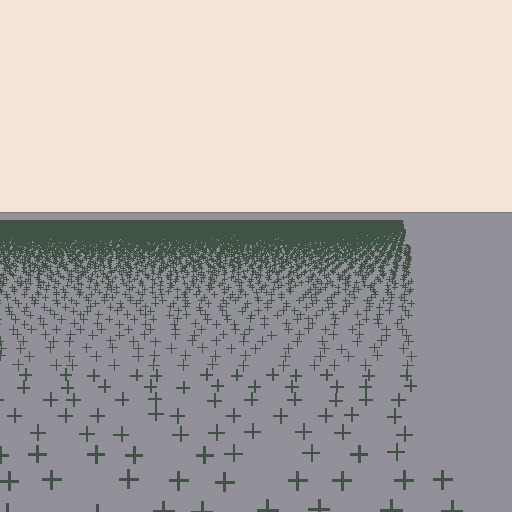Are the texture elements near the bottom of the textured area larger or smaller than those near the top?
Larger. Near the bottom, elements are closer to the viewer and appear at a bigger on-screen size.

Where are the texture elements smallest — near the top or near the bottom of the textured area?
Near the top.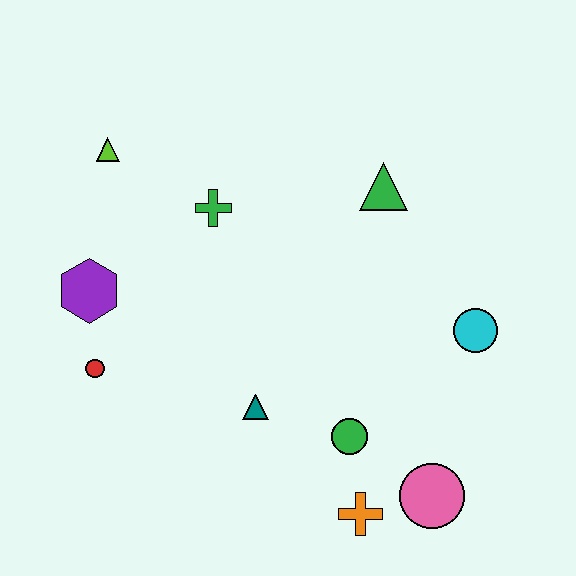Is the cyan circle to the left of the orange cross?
No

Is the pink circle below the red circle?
Yes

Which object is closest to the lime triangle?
The green cross is closest to the lime triangle.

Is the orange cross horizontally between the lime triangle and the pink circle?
Yes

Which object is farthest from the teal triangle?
The lime triangle is farthest from the teal triangle.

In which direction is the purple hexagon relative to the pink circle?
The purple hexagon is to the left of the pink circle.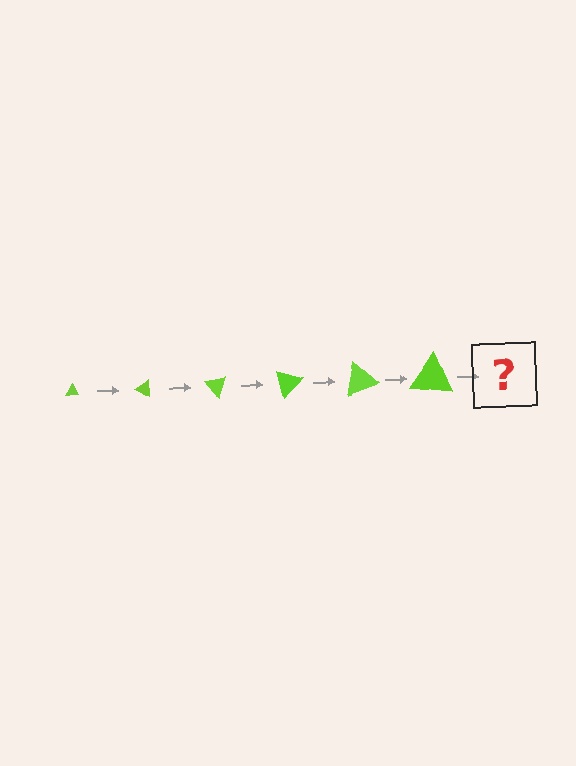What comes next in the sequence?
The next element should be a triangle, larger than the previous one and rotated 150 degrees from the start.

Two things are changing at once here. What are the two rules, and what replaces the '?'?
The two rules are that the triangle grows larger each step and it rotates 25 degrees each step. The '?' should be a triangle, larger than the previous one and rotated 150 degrees from the start.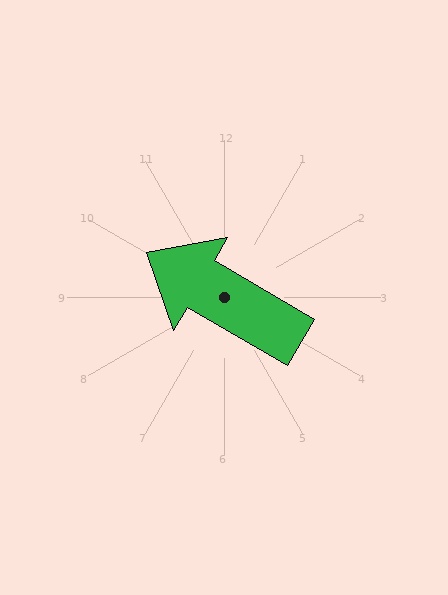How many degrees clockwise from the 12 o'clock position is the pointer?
Approximately 300 degrees.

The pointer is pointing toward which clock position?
Roughly 10 o'clock.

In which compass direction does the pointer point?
Northwest.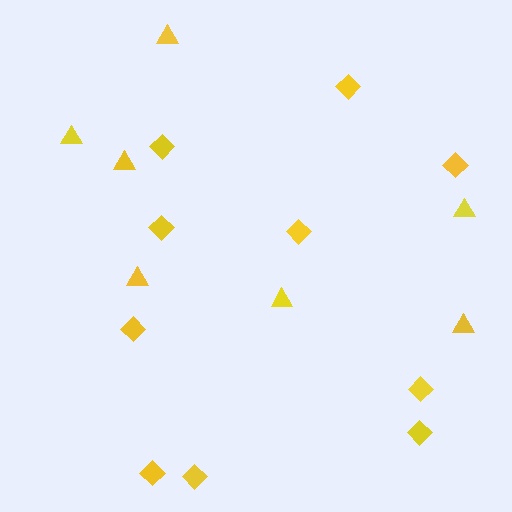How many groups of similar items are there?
There are 2 groups: one group of triangles (7) and one group of diamonds (10).